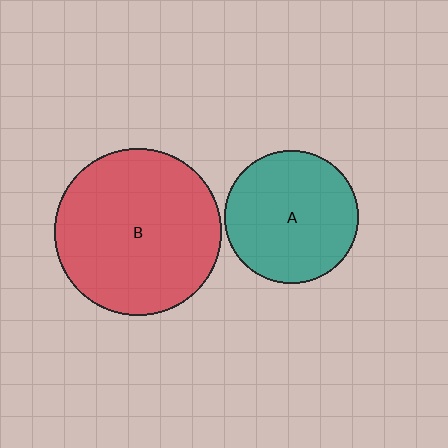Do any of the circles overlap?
No, none of the circles overlap.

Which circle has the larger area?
Circle B (red).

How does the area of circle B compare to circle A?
Approximately 1.6 times.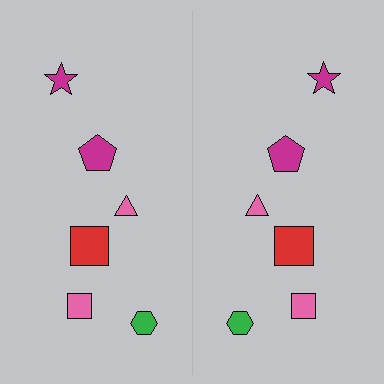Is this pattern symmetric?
Yes, this pattern has bilateral (reflection) symmetry.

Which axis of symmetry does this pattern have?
The pattern has a vertical axis of symmetry running through the center of the image.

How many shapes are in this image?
There are 12 shapes in this image.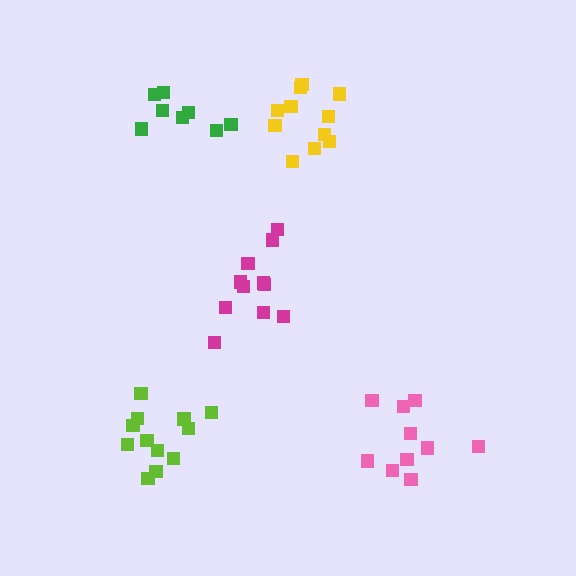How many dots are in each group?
Group 1: 10 dots, Group 2: 12 dots, Group 3: 11 dots, Group 4: 8 dots, Group 5: 11 dots (52 total).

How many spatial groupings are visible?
There are 5 spatial groupings.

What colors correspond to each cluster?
The clusters are colored: pink, lime, yellow, green, magenta.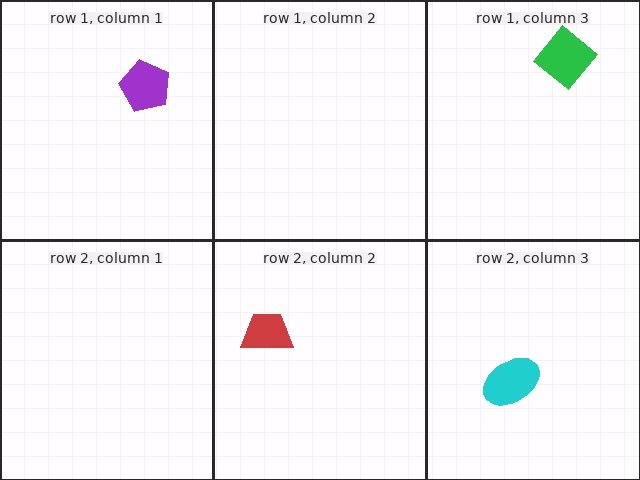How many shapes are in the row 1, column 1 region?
1.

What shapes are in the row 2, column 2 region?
The red trapezoid.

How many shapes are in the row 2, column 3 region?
1.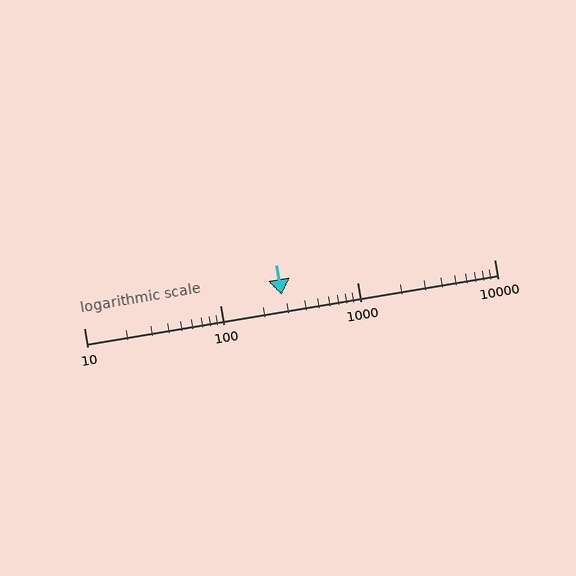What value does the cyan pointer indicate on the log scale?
The pointer indicates approximately 280.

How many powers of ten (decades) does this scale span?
The scale spans 3 decades, from 10 to 10000.